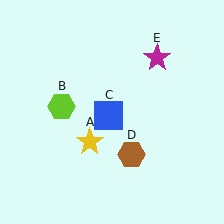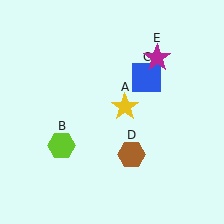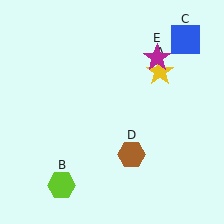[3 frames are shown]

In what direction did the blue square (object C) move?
The blue square (object C) moved up and to the right.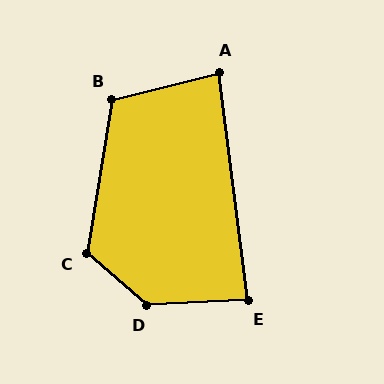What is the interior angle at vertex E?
Approximately 86 degrees (approximately right).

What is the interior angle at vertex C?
Approximately 121 degrees (obtuse).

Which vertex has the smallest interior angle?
A, at approximately 83 degrees.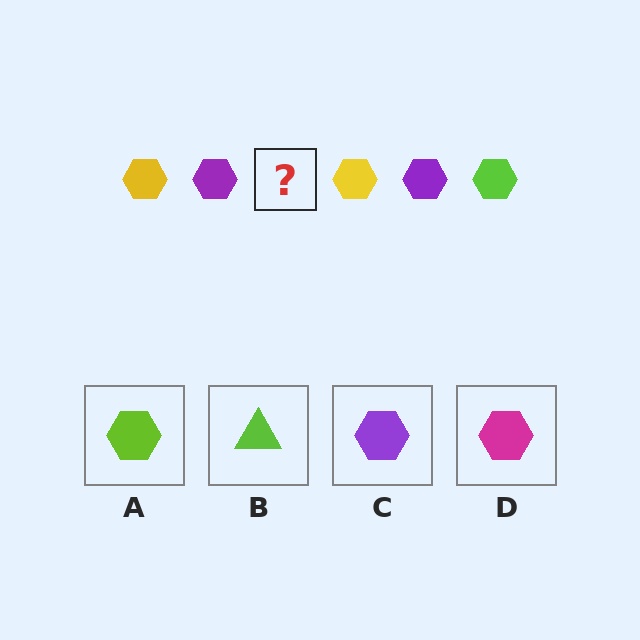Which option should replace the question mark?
Option A.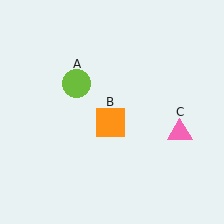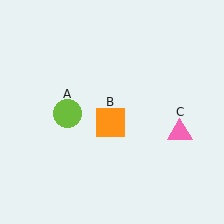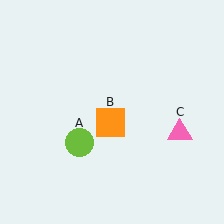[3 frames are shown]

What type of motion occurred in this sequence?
The lime circle (object A) rotated counterclockwise around the center of the scene.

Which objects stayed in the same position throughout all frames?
Orange square (object B) and pink triangle (object C) remained stationary.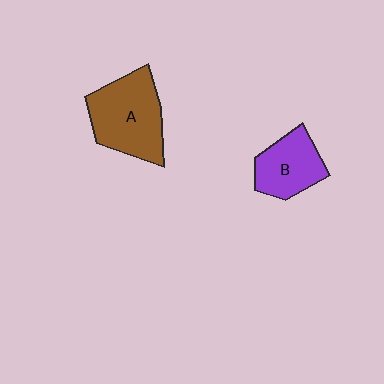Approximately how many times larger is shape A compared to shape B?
Approximately 1.5 times.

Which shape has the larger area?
Shape A (brown).